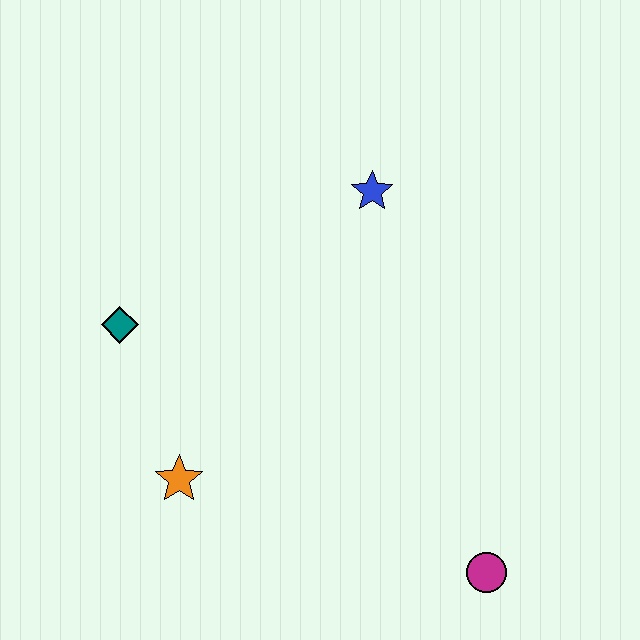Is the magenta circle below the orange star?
Yes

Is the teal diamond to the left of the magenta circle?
Yes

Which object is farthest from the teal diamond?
The magenta circle is farthest from the teal diamond.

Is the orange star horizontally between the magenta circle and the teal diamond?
Yes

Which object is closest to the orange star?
The teal diamond is closest to the orange star.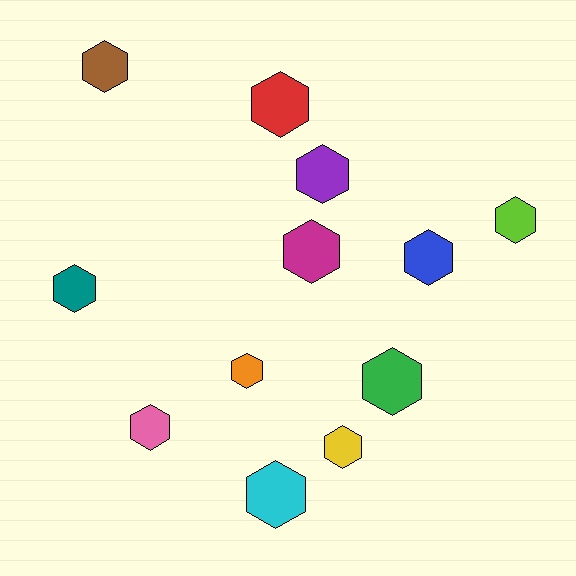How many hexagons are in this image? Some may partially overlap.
There are 12 hexagons.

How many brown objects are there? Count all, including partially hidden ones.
There is 1 brown object.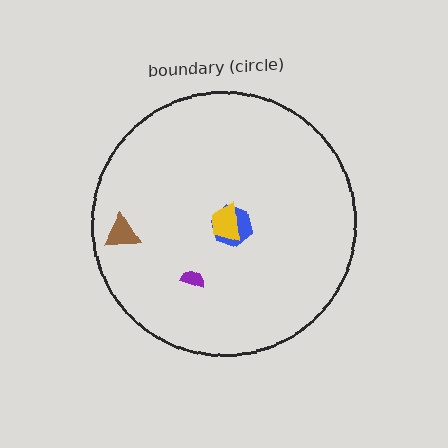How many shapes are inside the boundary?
4 inside, 0 outside.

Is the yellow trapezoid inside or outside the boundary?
Inside.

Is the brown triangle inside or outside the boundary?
Inside.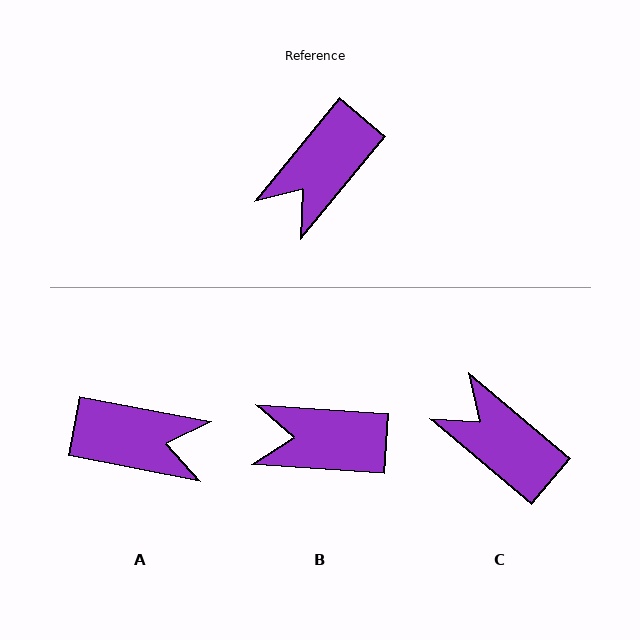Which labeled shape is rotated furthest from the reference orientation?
A, about 119 degrees away.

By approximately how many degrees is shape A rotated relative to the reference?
Approximately 119 degrees counter-clockwise.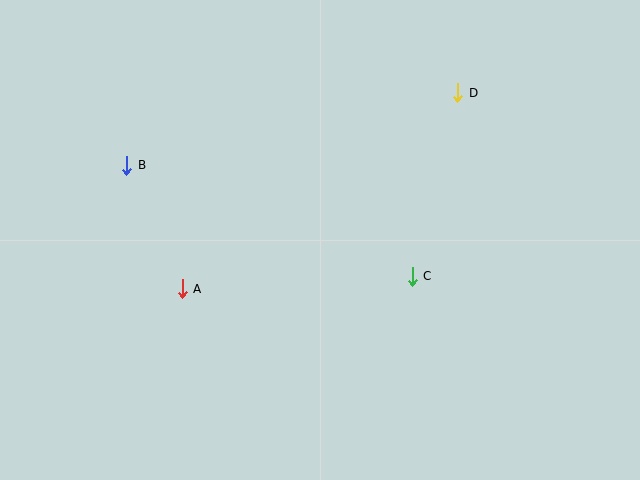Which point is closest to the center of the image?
Point C at (412, 276) is closest to the center.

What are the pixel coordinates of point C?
Point C is at (412, 276).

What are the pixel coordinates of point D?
Point D is at (458, 93).